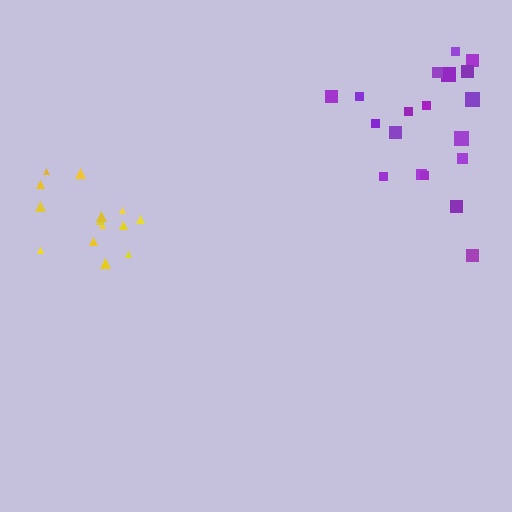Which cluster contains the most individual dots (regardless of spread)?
Purple (19).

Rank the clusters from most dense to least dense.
yellow, purple.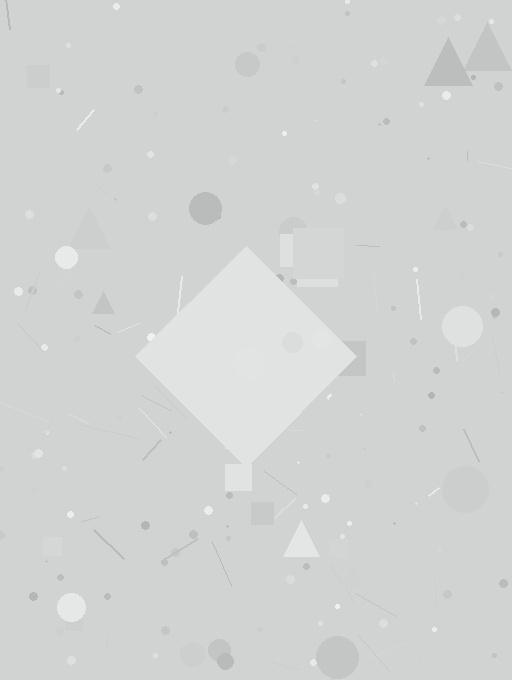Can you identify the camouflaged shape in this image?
The camouflaged shape is a diamond.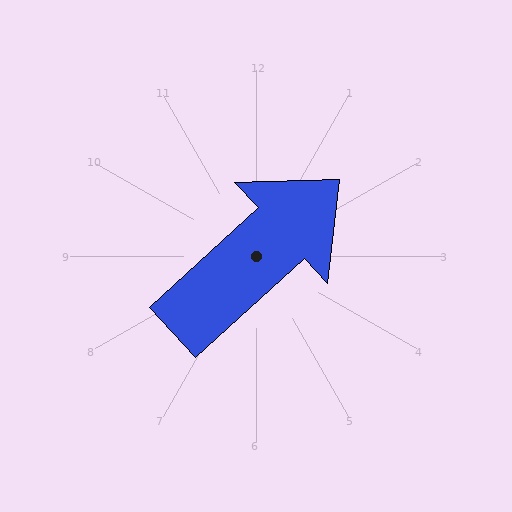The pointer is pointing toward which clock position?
Roughly 2 o'clock.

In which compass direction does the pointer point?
Northeast.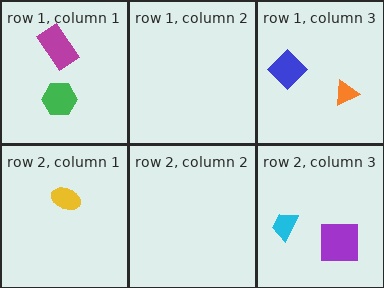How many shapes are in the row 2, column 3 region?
2.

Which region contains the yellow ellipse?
The row 2, column 1 region.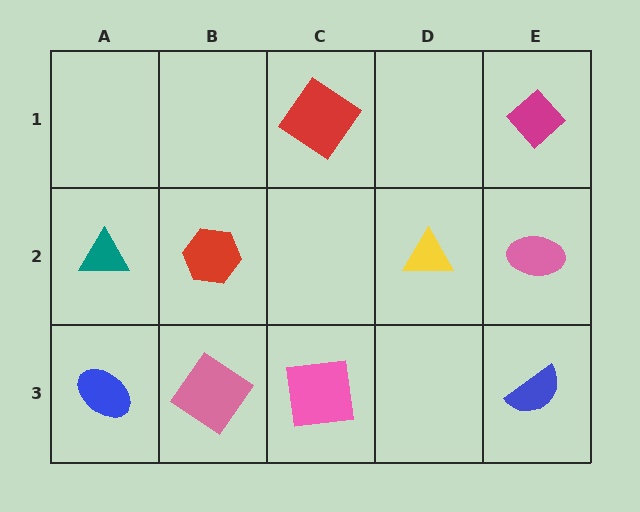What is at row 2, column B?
A red hexagon.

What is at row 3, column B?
A pink diamond.